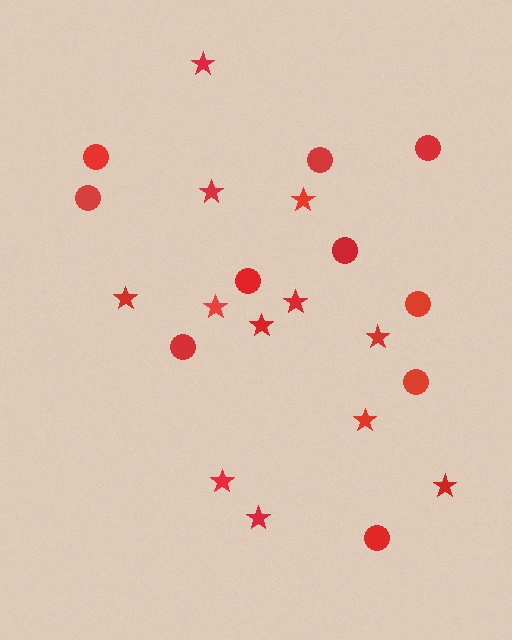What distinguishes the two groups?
There are 2 groups: one group of circles (10) and one group of stars (12).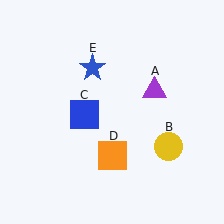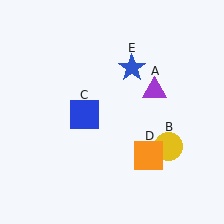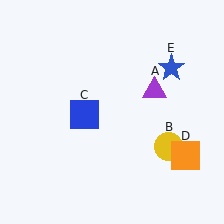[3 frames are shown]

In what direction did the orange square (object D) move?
The orange square (object D) moved right.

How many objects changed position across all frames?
2 objects changed position: orange square (object D), blue star (object E).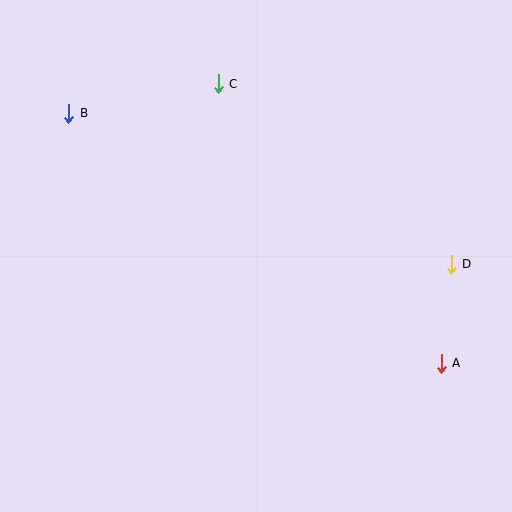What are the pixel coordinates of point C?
Point C is at (218, 84).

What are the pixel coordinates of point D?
Point D is at (451, 264).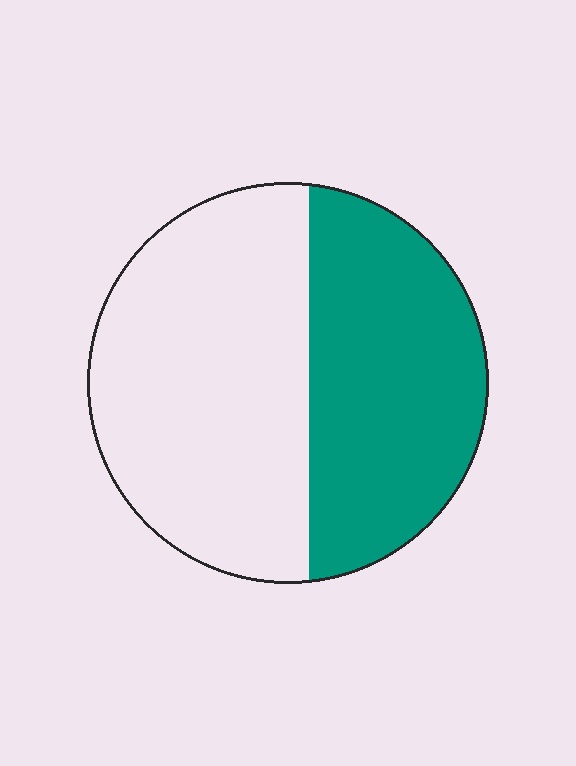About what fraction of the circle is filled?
About two fifths (2/5).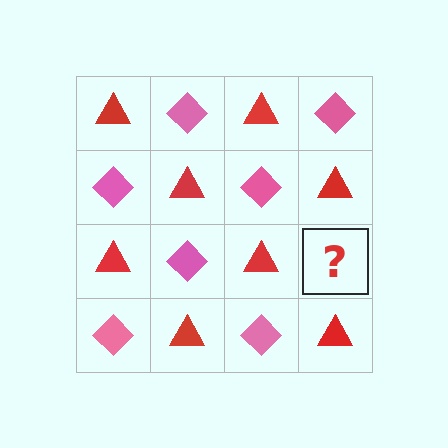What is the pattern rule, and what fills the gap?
The rule is that it alternates red triangle and pink diamond in a checkerboard pattern. The gap should be filled with a pink diamond.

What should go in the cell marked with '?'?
The missing cell should contain a pink diamond.